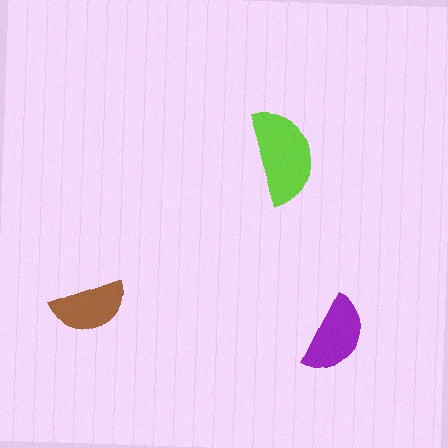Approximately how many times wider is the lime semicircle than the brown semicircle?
About 1.5 times wider.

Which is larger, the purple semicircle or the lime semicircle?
The lime one.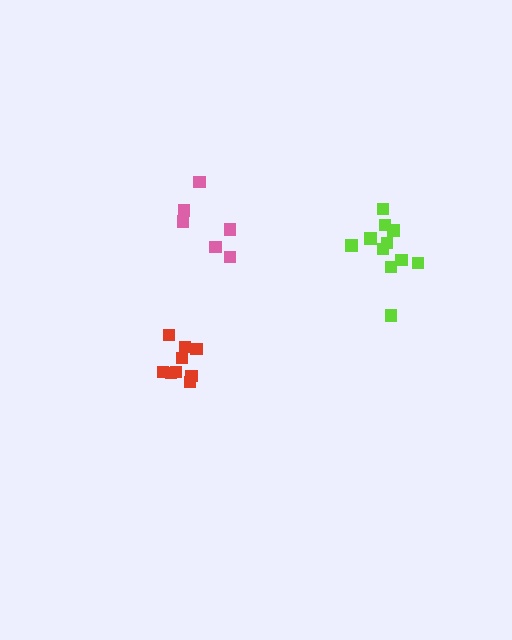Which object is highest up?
The pink cluster is topmost.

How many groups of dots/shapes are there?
There are 3 groups.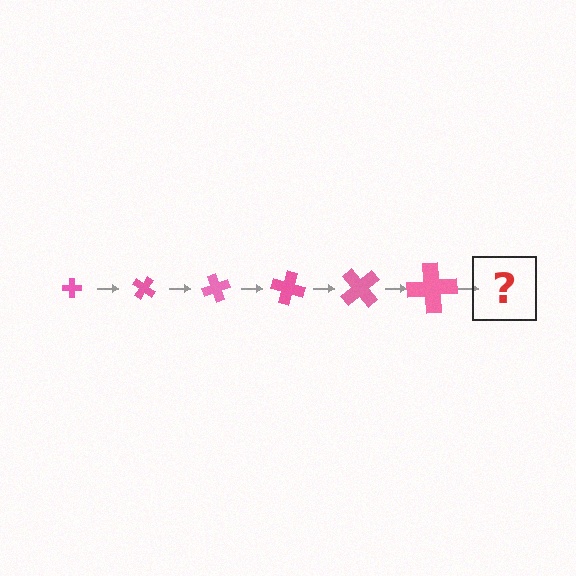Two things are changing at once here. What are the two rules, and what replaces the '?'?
The two rules are that the cross grows larger each step and it rotates 35 degrees each step. The '?' should be a cross, larger than the previous one and rotated 210 degrees from the start.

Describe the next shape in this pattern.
It should be a cross, larger than the previous one and rotated 210 degrees from the start.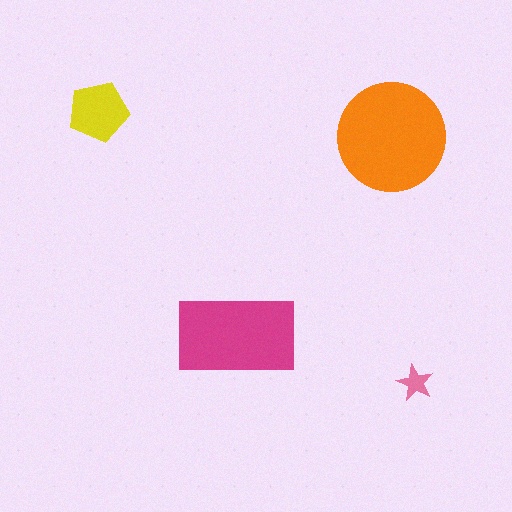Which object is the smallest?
The pink star.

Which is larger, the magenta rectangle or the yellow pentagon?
The magenta rectangle.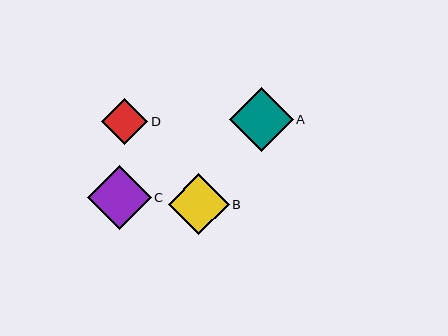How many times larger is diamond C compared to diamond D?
Diamond C is approximately 1.4 times the size of diamond D.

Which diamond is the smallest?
Diamond D is the smallest with a size of approximately 46 pixels.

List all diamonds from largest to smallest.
From largest to smallest: C, A, B, D.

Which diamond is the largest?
Diamond C is the largest with a size of approximately 64 pixels.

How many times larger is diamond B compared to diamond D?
Diamond B is approximately 1.3 times the size of diamond D.